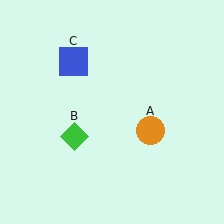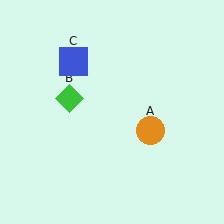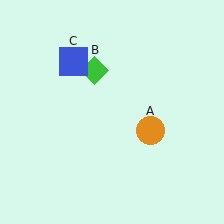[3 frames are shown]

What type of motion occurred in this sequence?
The green diamond (object B) rotated clockwise around the center of the scene.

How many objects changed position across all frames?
1 object changed position: green diamond (object B).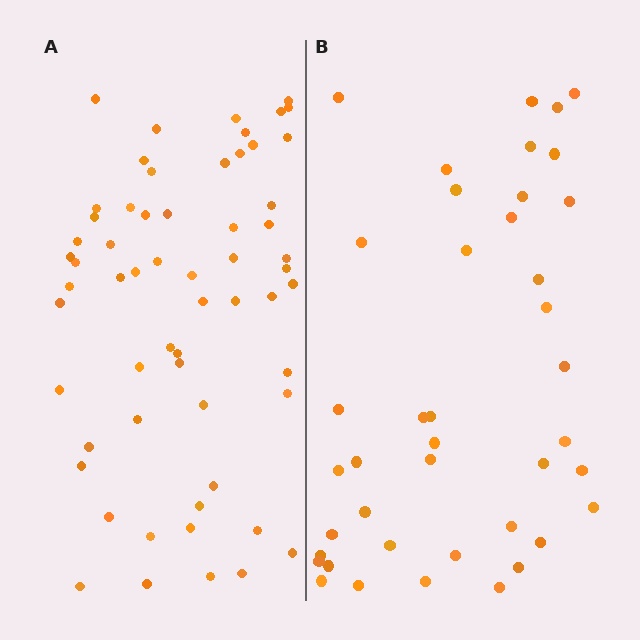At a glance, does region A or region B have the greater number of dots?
Region A (the left region) has more dots.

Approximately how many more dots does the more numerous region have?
Region A has approximately 20 more dots than region B.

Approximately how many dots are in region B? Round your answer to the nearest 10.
About 40 dots. (The exact count is 41, which rounds to 40.)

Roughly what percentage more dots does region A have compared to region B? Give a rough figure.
About 45% more.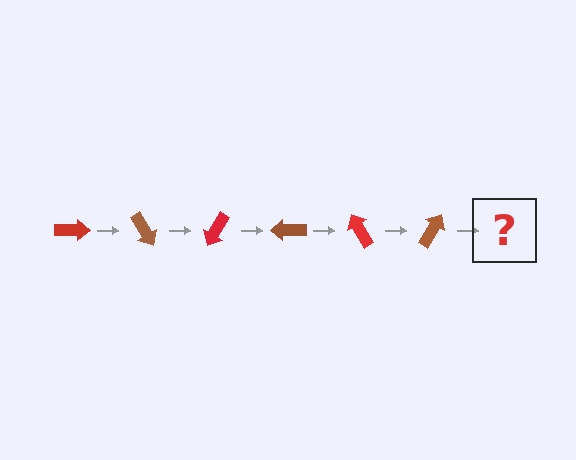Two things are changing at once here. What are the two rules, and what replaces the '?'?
The two rules are that it rotates 60 degrees each step and the color cycles through red and brown. The '?' should be a red arrow, rotated 360 degrees from the start.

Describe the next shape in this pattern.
It should be a red arrow, rotated 360 degrees from the start.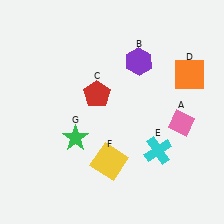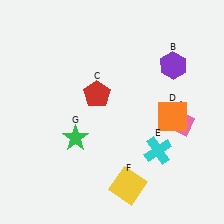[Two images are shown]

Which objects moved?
The objects that moved are: the purple hexagon (B), the orange square (D), the yellow square (F).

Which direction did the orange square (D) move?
The orange square (D) moved down.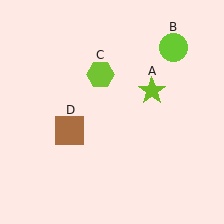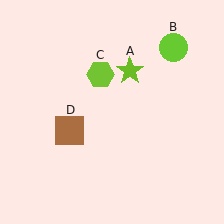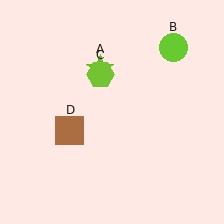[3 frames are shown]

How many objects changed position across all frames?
1 object changed position: lime star (object A).